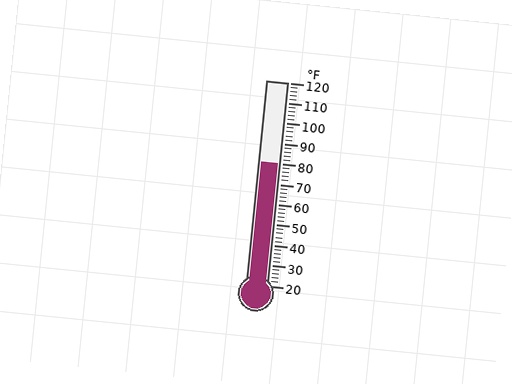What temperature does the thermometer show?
The thermometer shows approximately 80°F.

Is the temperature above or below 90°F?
The temperature is below 90°F.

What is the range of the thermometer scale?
The thermometer scale ranges from 20°F to 120°F.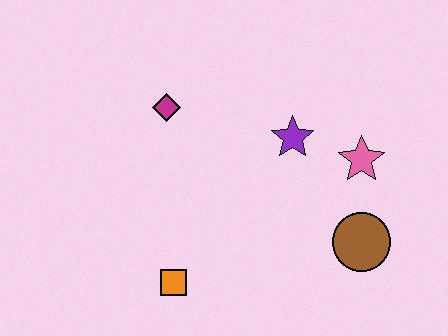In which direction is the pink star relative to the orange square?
The pink star is to the right of the orange square.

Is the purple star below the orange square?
No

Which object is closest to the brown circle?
The pink star is closest to the brown circle.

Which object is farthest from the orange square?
The pink star is farthest from the orange square.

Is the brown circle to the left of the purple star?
No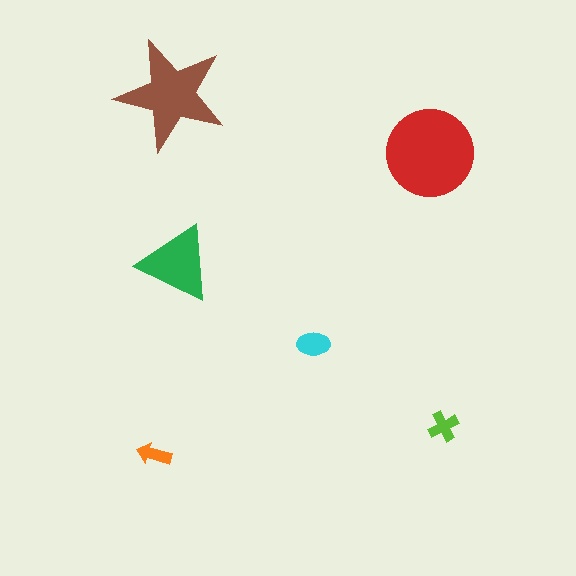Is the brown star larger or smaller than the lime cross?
Larger.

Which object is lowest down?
The orange arrow is bottommost.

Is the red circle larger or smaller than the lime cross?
Larger.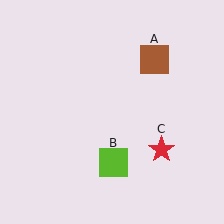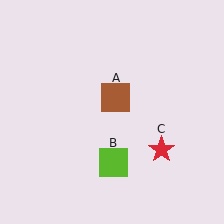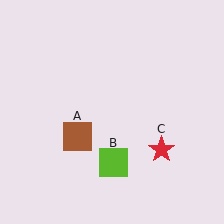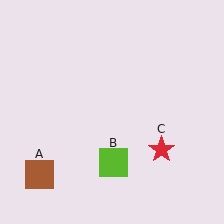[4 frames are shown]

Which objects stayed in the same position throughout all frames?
Lime square (object B) and red star (object C) remained stationary.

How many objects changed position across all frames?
1 object changed position: brown square (object A).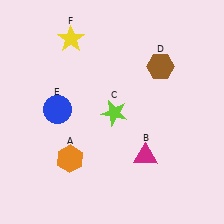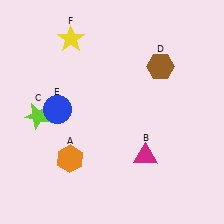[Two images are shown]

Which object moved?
The lime star (C) moved left.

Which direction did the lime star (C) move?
The lime star (C) moved left.